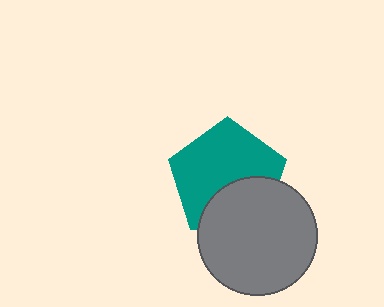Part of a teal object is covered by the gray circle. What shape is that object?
It is a pentagon.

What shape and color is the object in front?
The object in front is a gray circle.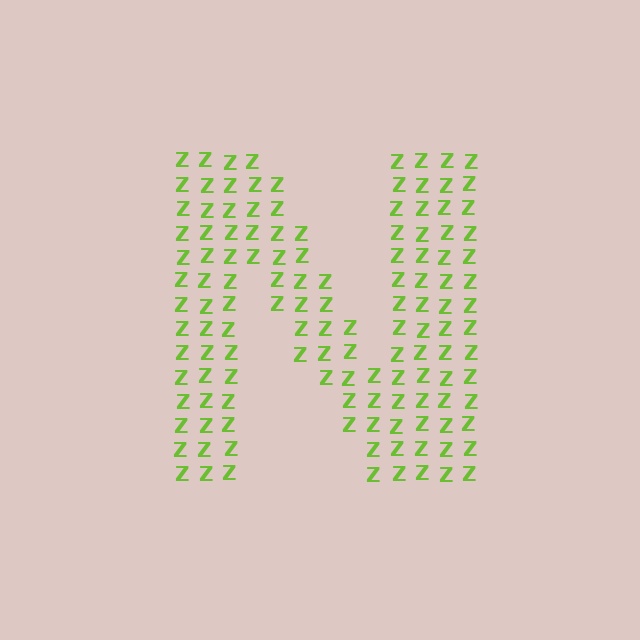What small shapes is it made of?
It is made of small letter Z's.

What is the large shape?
The large shape is the letter N.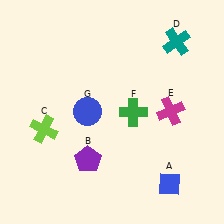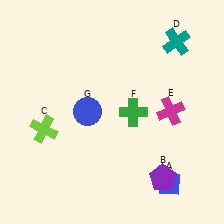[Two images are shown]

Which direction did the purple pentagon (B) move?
The purple pentagon (B) moved right.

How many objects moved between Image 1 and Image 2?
1 object moved between the two images.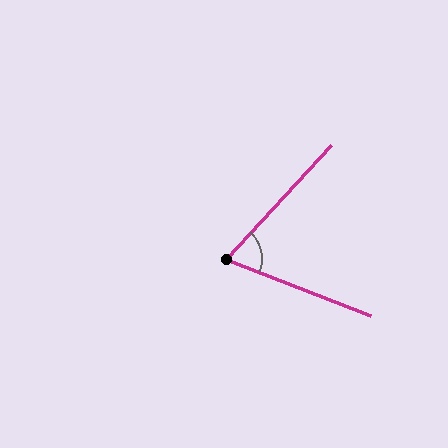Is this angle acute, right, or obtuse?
It is acute.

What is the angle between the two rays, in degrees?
Approximately 68 degrees.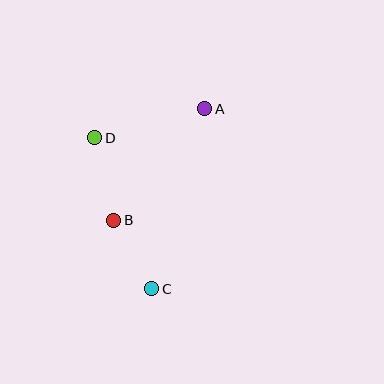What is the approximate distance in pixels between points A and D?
The distance between A and D is approximately 114 pixels.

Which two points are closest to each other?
Points B and C are closest to each other.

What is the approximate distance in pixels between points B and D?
The distance between B and D is approximately 84 pixels.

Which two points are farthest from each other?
Points A and C are farthest from each other.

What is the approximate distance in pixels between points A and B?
The distance between A and B is approximately 144 pixels.